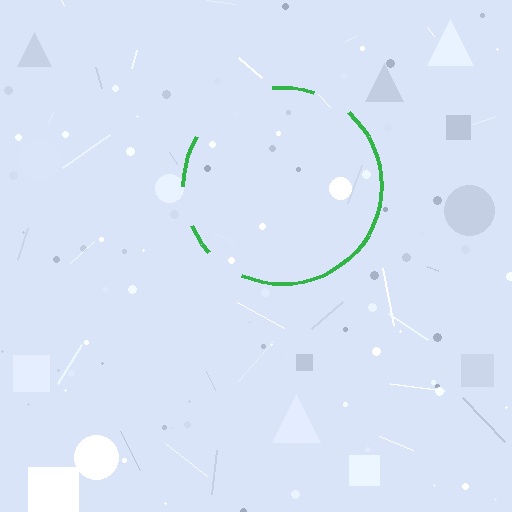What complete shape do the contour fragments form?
The contour fragments form a circle.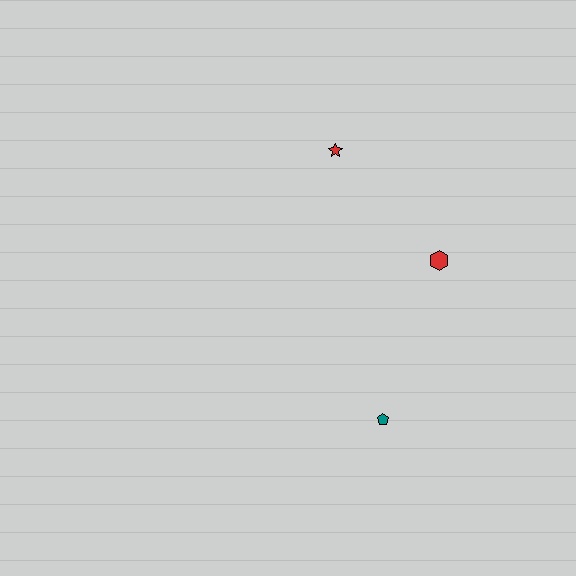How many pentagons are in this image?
There is 1 pentagon.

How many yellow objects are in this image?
There are no yellow objects.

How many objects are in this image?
There are 3 objects.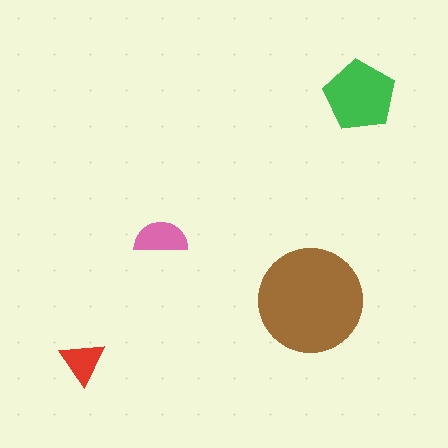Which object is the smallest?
The red triangle.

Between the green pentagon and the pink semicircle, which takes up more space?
The green pentagon.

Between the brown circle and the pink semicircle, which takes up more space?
The brown circle.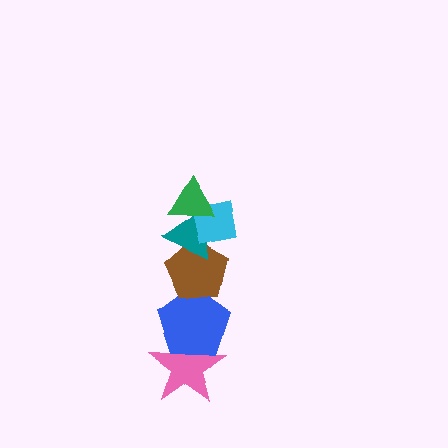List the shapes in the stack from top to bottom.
From top to bottom: the green triangle, the cyan square, the teal triangle, the brown pentagon, the blue pentagon, the pink star.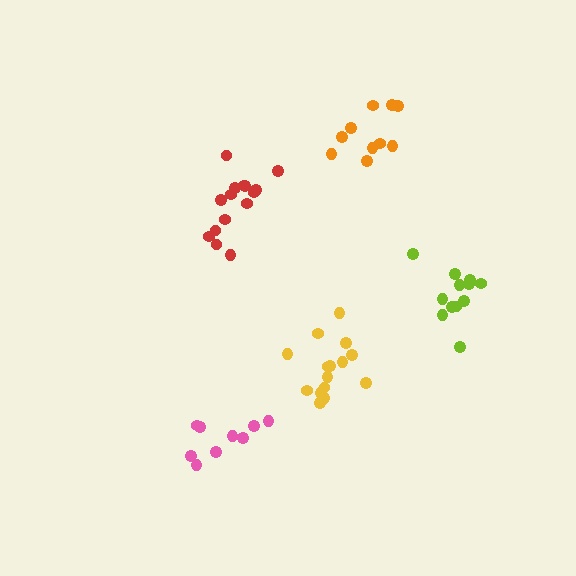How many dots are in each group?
Group 1: 9 dots, Group 2: 15 dots, Group 3: 10 dots, Group 4: 15 dots, Group 5: 12 dots (61 total).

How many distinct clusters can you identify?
There are 5 distinct clusters.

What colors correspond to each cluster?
The clusters are colored: pink, red, orange, yellow, lime.